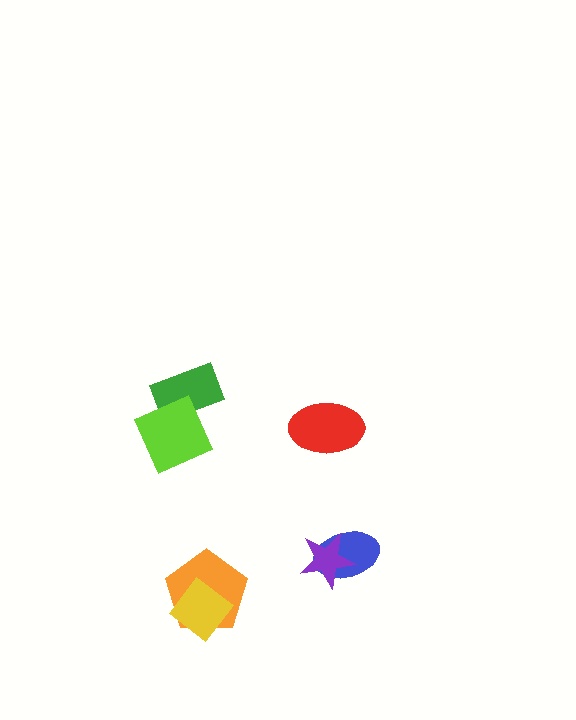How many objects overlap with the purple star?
1 object overlaps with the purple star.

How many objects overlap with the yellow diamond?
1 object overlaps with the yellow diamond.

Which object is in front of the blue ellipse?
The purple star is in front of the blue ellipse.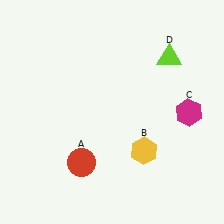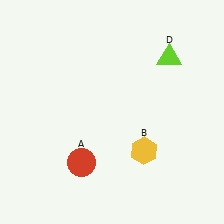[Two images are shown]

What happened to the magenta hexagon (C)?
The magenta hexagon (C) was removed in Image 2. It was in the bottom-right area of Image 1.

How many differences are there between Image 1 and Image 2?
There is 1 difference between the two images.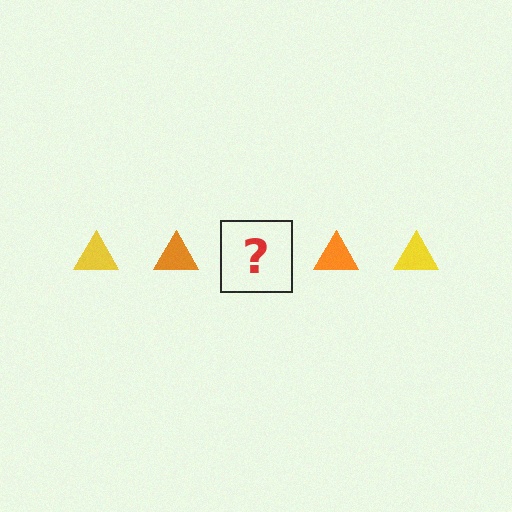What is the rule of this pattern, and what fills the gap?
The rule is that the pattern cycles through yellow, orange triangles. The gap should be filled with a yellow triangle.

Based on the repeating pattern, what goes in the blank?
The blank should be a yellow triangle.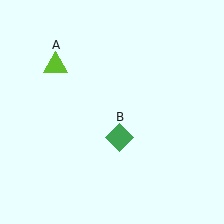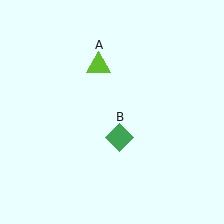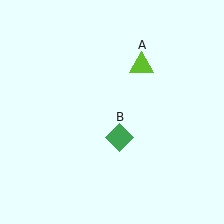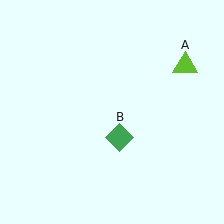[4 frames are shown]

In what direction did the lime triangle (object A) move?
The lime triangle (object A) moved right.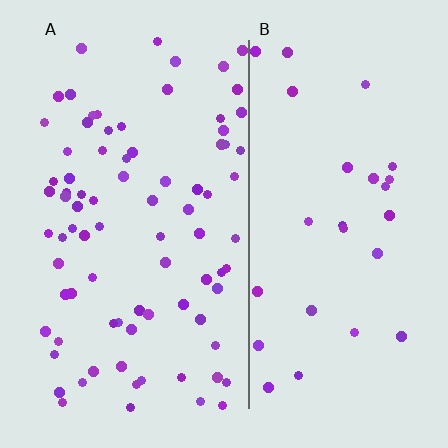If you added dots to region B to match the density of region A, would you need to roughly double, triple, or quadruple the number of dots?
Approximately triple.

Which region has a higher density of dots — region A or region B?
A (the left).